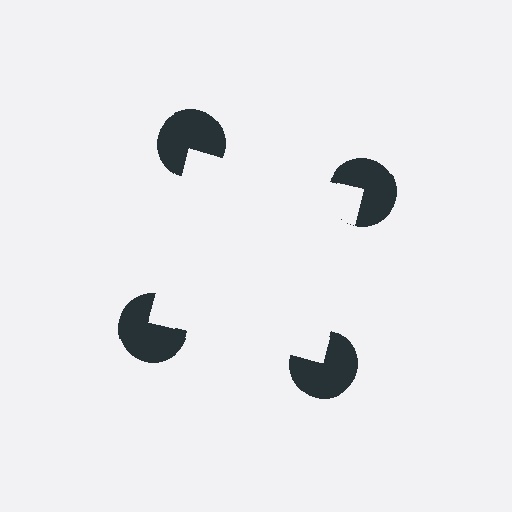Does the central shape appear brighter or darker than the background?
It typically appears slightly brighter than the background, even though no actual brightness change is drawn.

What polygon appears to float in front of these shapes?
An illusory square — its edges are inferred from the aligned wedge cuts in the pac-man discs, not physically drawn.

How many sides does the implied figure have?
4 sides.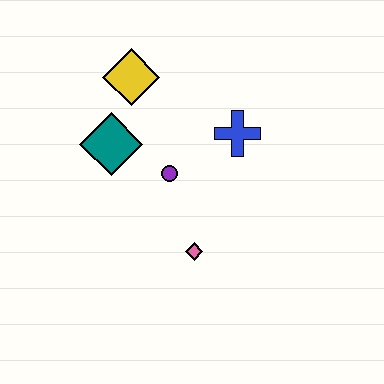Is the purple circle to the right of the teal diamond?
Yes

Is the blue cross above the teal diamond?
Yes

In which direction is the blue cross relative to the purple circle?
The blue cross is to the right of the purple circle.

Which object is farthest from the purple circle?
The yellow diamond is farthest from the purple circle.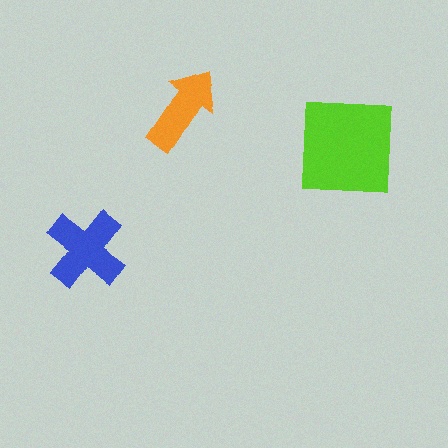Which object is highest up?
The orange arrow is topmost.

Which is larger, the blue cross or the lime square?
The lime square.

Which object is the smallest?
The orange arrow.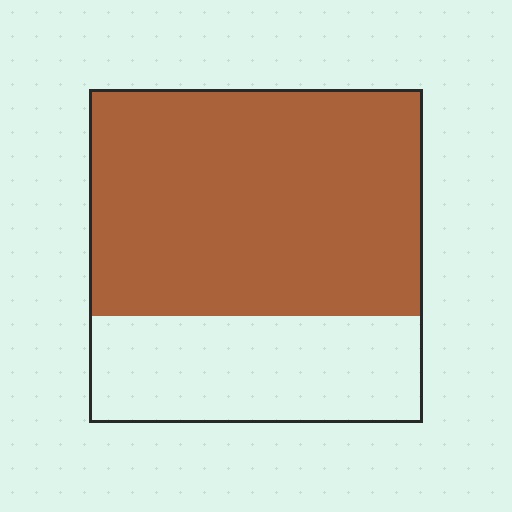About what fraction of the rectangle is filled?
About two thirds (2/3).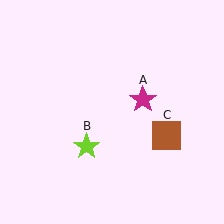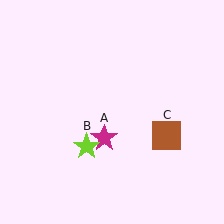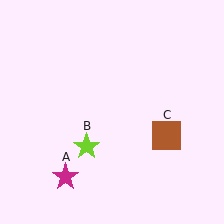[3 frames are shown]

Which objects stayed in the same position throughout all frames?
Lime star (object B) and brown square (object C) remained stationary.